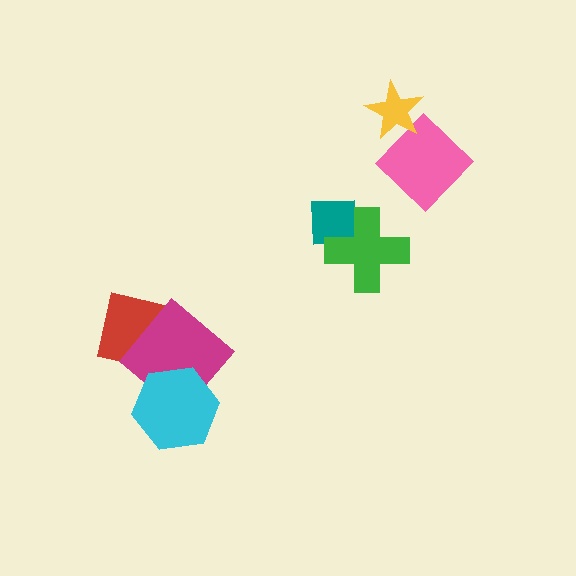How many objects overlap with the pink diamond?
0 objects overlap with the pink diamond.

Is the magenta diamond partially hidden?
Yes, it is partially covered by another shape.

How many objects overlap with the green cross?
1 object overlaps with the green cross.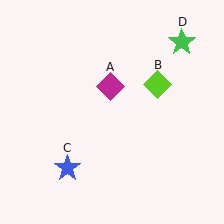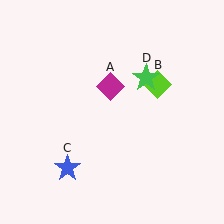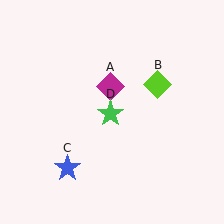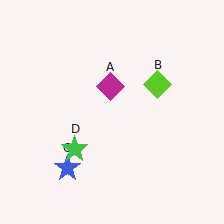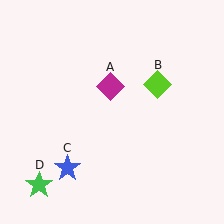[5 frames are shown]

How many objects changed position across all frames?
1 object changed position: green star (object D).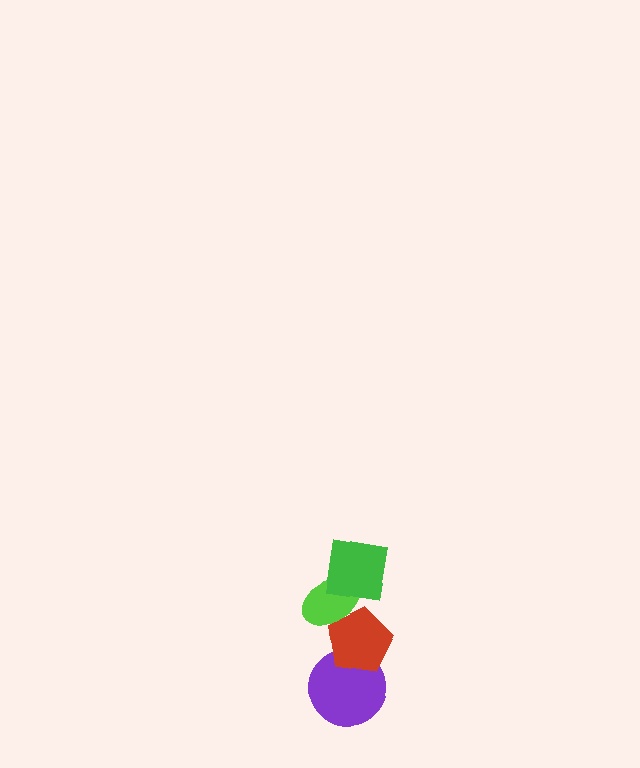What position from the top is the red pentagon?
The red pentagon is 3rd from the top.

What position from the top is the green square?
The green square is 1st from the top.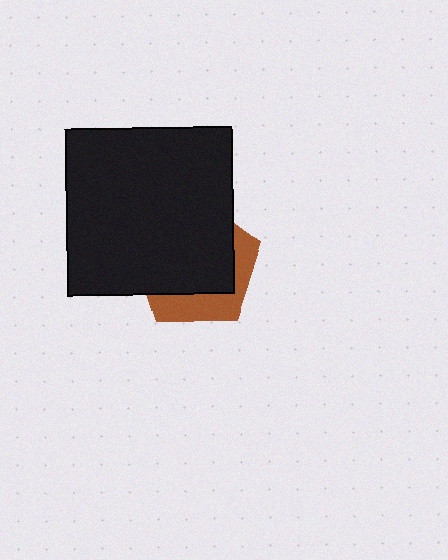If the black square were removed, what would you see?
You would see the complete brown pentagon.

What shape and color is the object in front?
The object in front is a black square.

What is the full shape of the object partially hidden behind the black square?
The partially hidden object is a brown pentagon.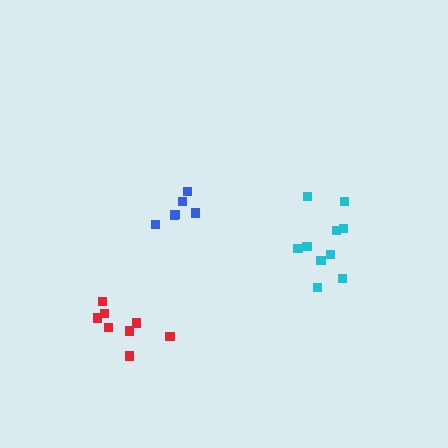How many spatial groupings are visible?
There are 3 spatial groupings.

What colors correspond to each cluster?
The clusters are colored: cyan, red, blue.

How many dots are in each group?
Group 1: 10 dots, Group 2: 8 dots, Group 3: 6 dots (24 total).